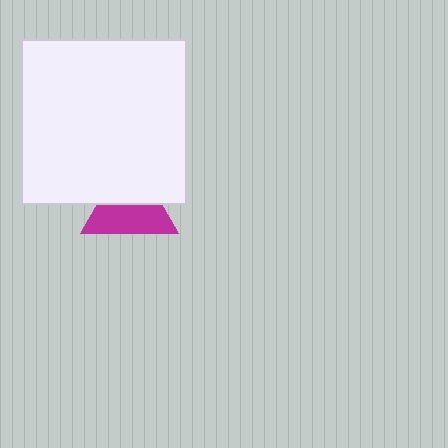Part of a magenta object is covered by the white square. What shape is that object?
It is a triangle.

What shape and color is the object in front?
The object in front is a white square.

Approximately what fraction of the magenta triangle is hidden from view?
Roughly 45% of the magenta triangle is hidden behind the white square.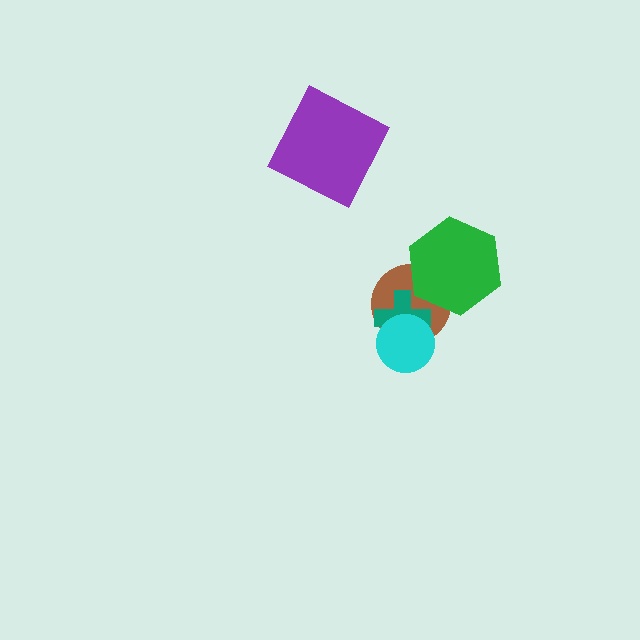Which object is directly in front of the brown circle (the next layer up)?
The teal cross is directly in front of the brown circle.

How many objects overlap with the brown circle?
3 objects overlap with the brown circle.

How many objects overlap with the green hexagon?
1 object overlaps with the green hexagon.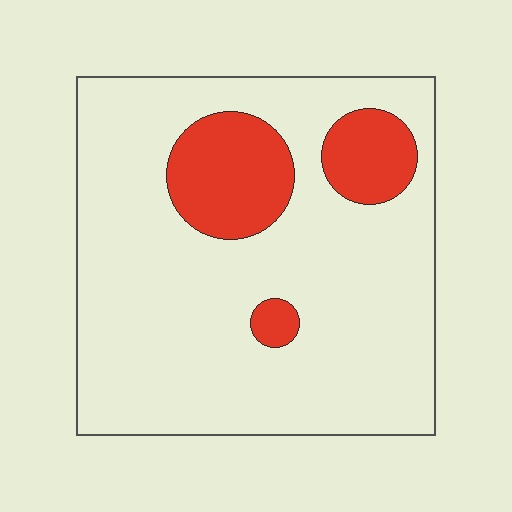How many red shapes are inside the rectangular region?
3.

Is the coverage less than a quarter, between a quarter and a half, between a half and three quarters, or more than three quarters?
Less than a quarter.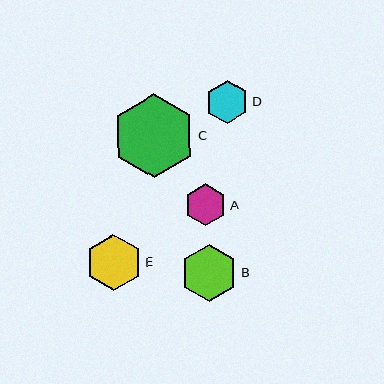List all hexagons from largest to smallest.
From largest to smallest: C, B, E, D, A.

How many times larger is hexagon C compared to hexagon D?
Hexagon C is approximately 1.9 times the size of hexagon D.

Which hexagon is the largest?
Hexagon C is the largest with a size of approximately 83 pixels.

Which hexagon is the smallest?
Hexagon A is the smallest with a size of approximately 42 pixels.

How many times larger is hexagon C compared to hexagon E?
Hexagon C is approximately 1.5 times the size of hexagon E.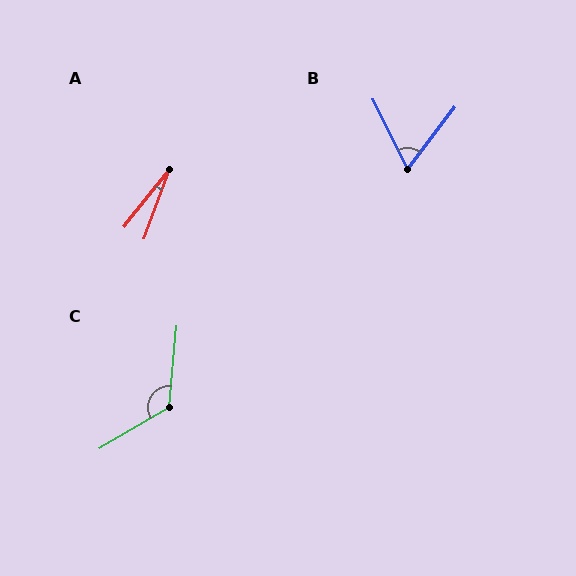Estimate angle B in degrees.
Approximately 63 degrees.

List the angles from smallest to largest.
A (19°), B (63°), C (125°).